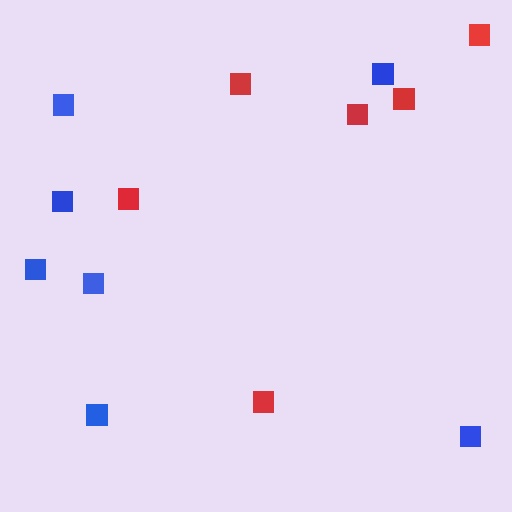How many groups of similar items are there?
There are 2 groups: one group of red squares (6) and one group of blue squares (7).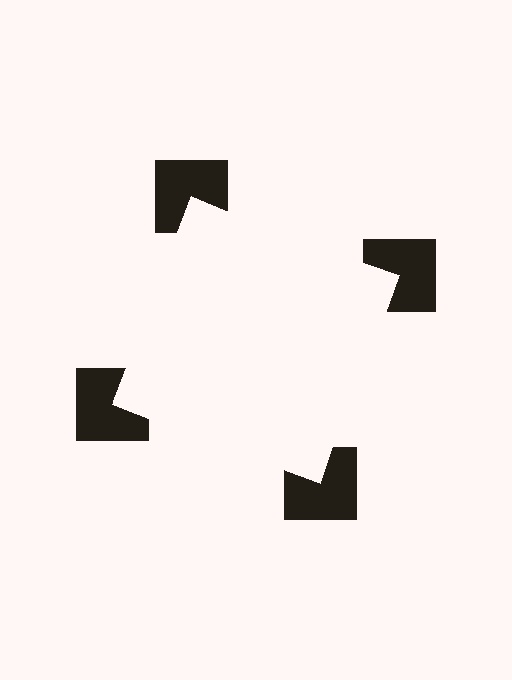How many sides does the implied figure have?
4 sides.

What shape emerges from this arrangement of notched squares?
An illusory square — its edges are inferred from the aligned wedge cuts in the notched squares, not physically drawn.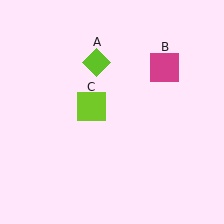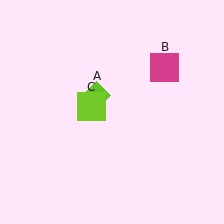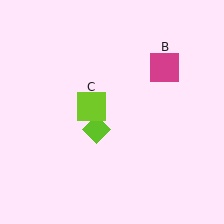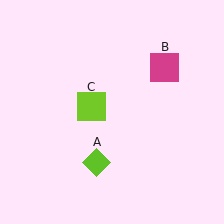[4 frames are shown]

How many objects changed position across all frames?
1 object changed position: lime diamond (object A).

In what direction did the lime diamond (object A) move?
The lime diamond (object A) moved down.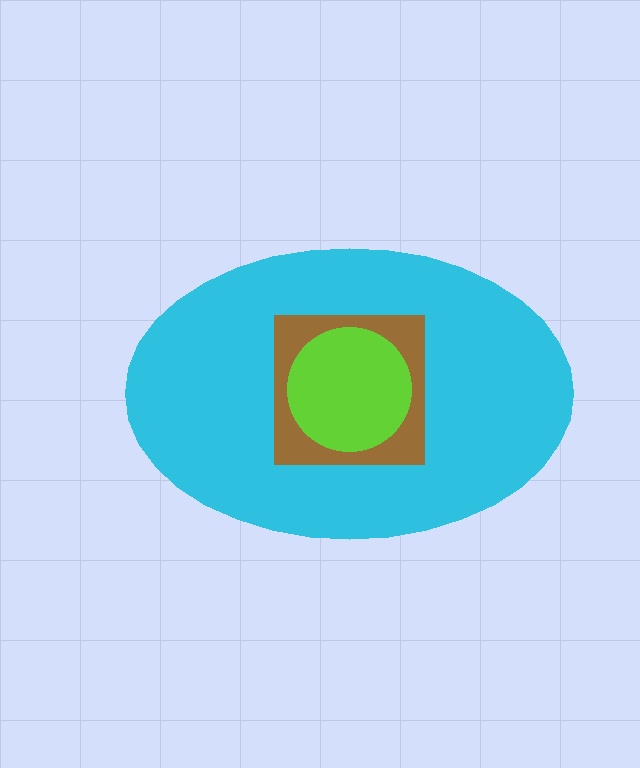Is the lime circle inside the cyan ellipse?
Yes.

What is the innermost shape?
The lime circle.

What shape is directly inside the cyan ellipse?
The brown square.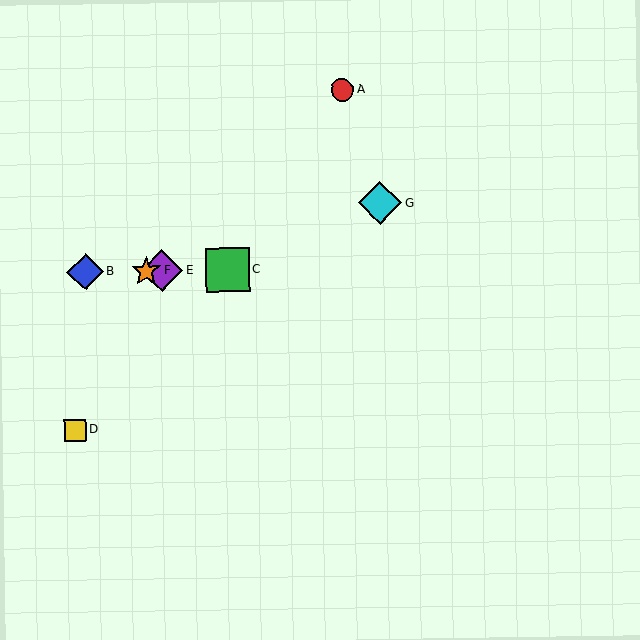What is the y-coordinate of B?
Object B is at y≈272.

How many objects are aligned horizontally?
4 objects (B, C, E, F) are aligned horizontally.